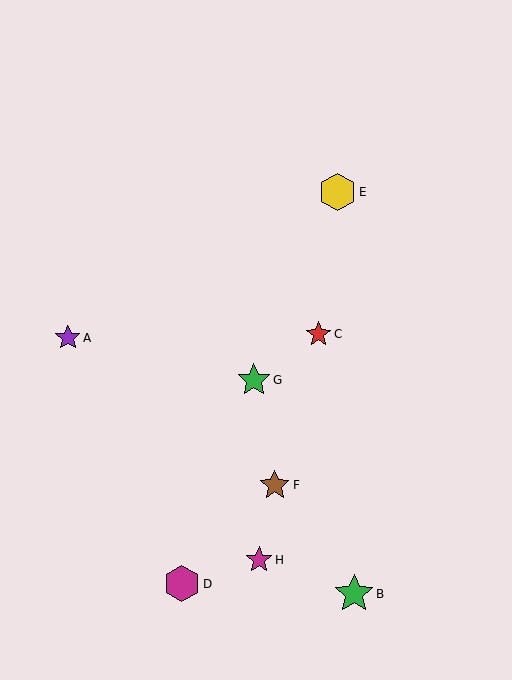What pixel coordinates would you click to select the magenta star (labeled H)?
Click at (259, 560) to select the magenta star H.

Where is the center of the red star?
The center of the red star is at (318, 334).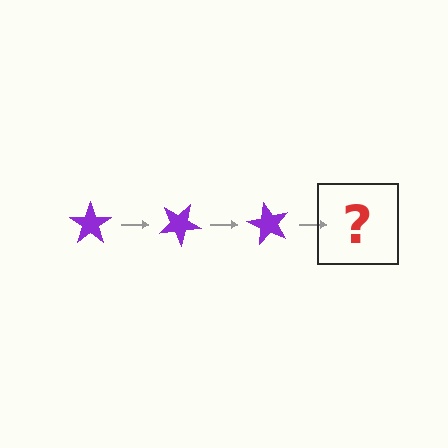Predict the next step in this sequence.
The next step is a purple star rotated 90 degrees.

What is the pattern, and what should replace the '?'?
The pattern is that the star rotates 30 degrees each step. The '?' should be a purple star rotated 90 degrees.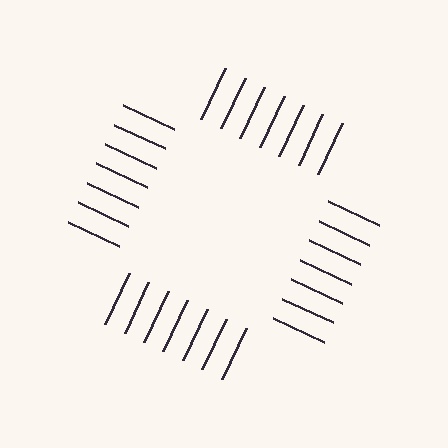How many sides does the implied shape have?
4 sides — the line-ends trace a square.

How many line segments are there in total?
28 — 7 along each of the 4 edges.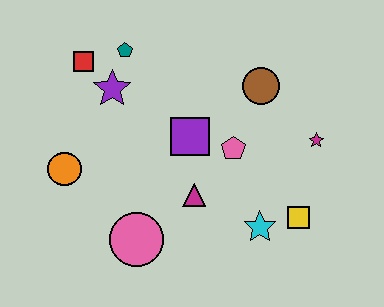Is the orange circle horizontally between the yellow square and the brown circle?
No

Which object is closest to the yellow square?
The cyan star is closest to the yellow square.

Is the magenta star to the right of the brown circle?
Yes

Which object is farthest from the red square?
The yellow square is farthest from the red square.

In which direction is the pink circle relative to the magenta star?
The pink circle is to the left of the magenta star.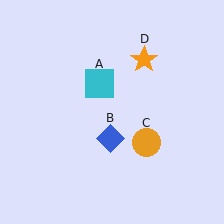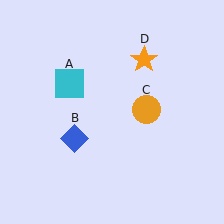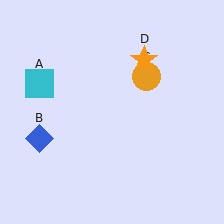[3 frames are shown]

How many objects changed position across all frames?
3 objects changed position: cyan square (object A), blue diamond (object B), orange circle (object C).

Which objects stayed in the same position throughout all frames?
Orange star (object D) remained stationary.